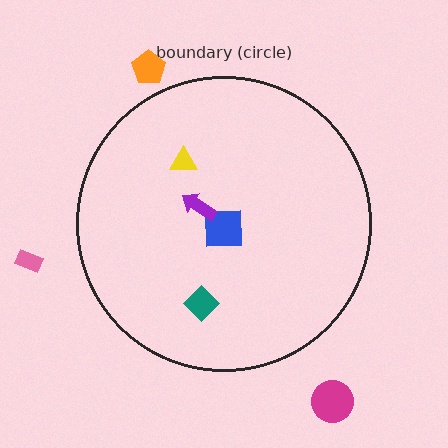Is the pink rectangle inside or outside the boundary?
Outside.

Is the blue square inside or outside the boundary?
Inside.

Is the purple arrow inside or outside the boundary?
Inside.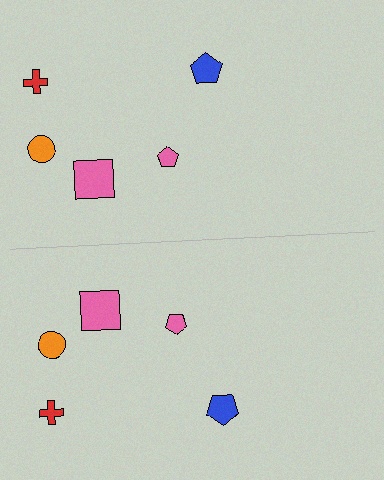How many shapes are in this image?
There are 10 shapes in this image.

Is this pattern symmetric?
Yes, this pattern has bilateral (reflection) symmetry.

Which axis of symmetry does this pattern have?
The pattern has a horizontal axis of symmetry running through the center of the image.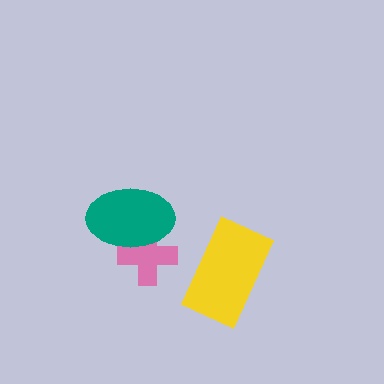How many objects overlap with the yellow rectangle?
0 objects overlap with the yellow rectangle.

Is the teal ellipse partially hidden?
No, no other shape covers it.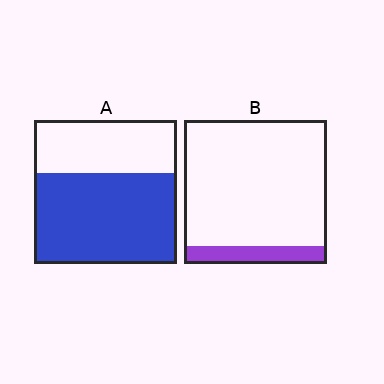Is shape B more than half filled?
No.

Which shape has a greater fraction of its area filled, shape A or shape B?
Shape A.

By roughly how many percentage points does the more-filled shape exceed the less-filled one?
By roughly 50 percentage points (A over B).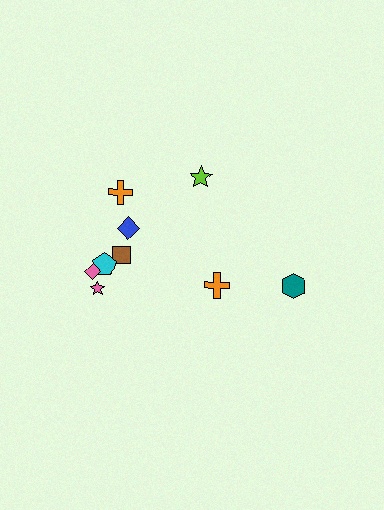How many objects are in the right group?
There are 3 objects.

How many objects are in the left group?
There are 6 objects.